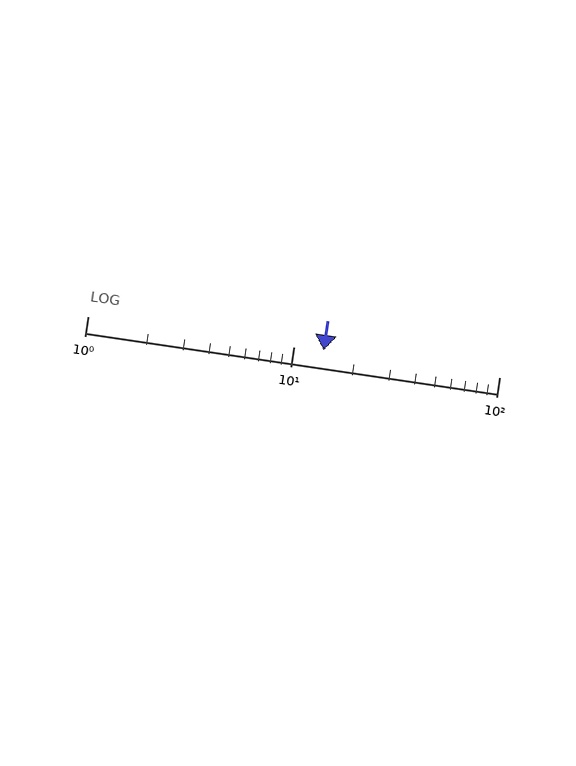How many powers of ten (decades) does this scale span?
The scale spans 2 decades, from 1 to 100.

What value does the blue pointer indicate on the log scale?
The pointer indicates approximately 14.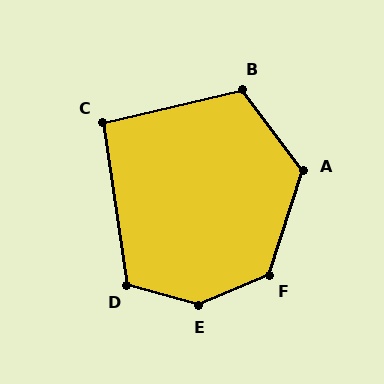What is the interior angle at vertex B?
Approximately 114 degrees (obtuse).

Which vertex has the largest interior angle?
E, at approximately 141 degrees.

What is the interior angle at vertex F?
Approximately 131 degrees (obtuse).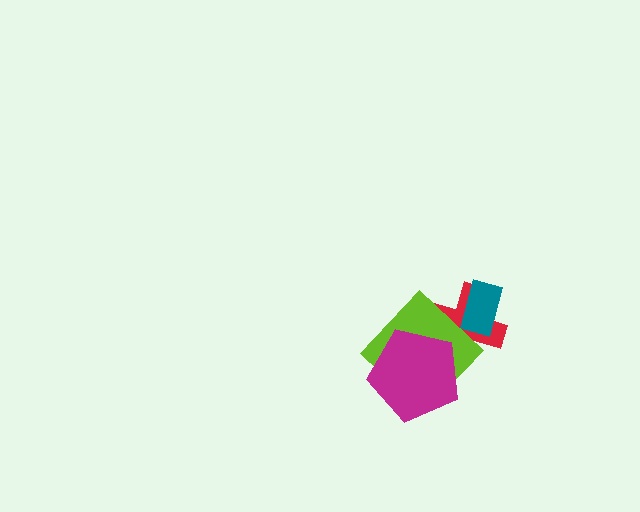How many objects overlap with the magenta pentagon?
2 objects overlap with the magenta pentagon.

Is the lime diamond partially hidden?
Yes, it is partially covered by another shape.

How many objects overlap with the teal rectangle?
1 object overlaps with the teal rectangle.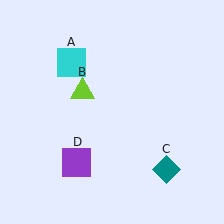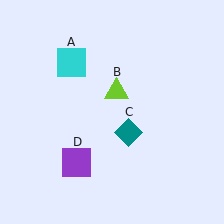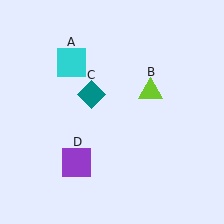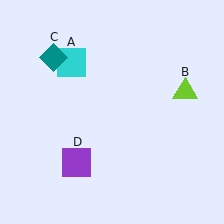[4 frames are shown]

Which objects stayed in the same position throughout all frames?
Cyan square (object A) and purple square (object D) remained stationary.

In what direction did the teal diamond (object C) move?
The teal diamond (object C) moved up and to the left.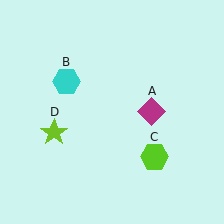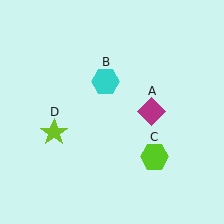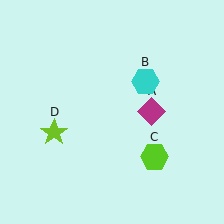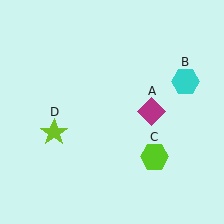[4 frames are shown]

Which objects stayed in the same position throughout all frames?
Magenta diamond (object A) and lime hexagon (object C) and lime star (object D) remained stationary.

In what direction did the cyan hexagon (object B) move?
The cyan hexagon (object B) moved right.